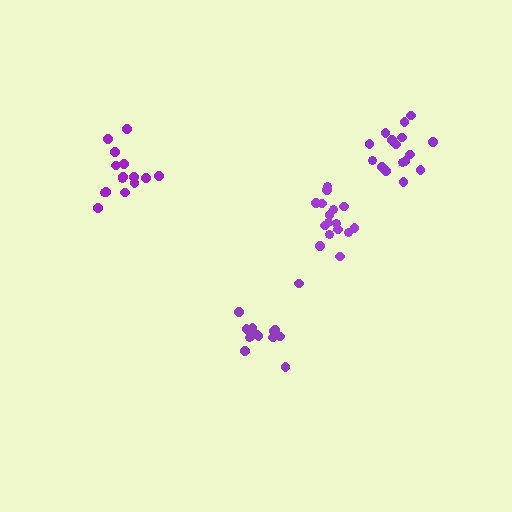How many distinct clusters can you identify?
There are 4 distinct clusters.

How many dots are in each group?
Group 1: 16 dots, Group 2: 15 dots, Group 3: 16 dots, Group 4: 14 dots (61 total).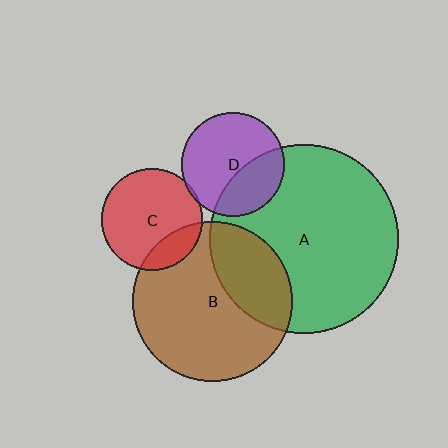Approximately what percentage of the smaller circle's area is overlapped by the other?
Approximately 20%.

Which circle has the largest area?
Circle A (green).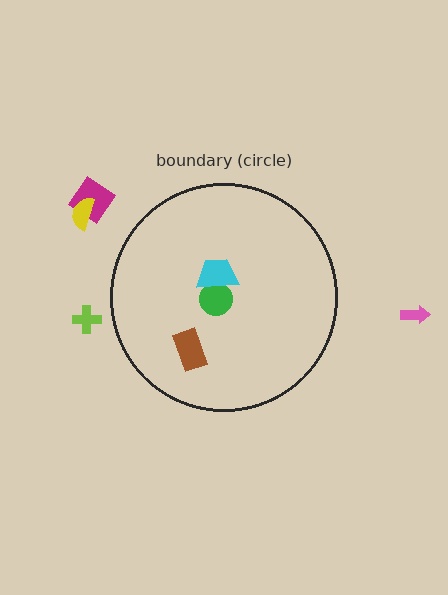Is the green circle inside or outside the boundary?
Inside.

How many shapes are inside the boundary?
3 inside, 4 outside.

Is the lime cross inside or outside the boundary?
Outside.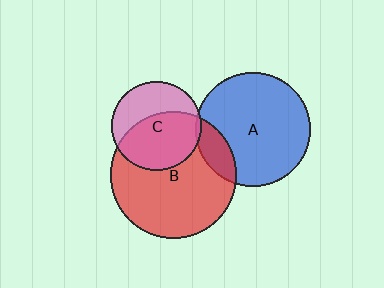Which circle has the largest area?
Circle B (red).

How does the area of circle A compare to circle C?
Approximately 1.6 times.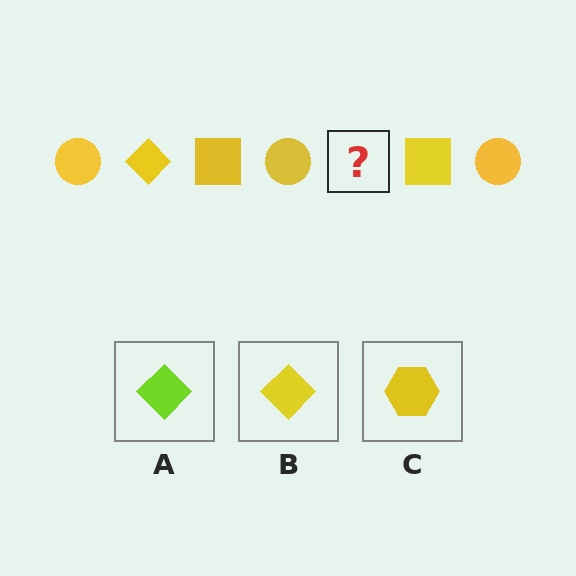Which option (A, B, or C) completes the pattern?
B.